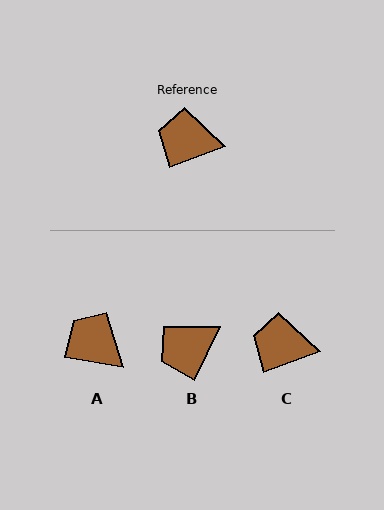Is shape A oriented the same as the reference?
No, it is off by about 30 degrees.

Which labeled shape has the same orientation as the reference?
C.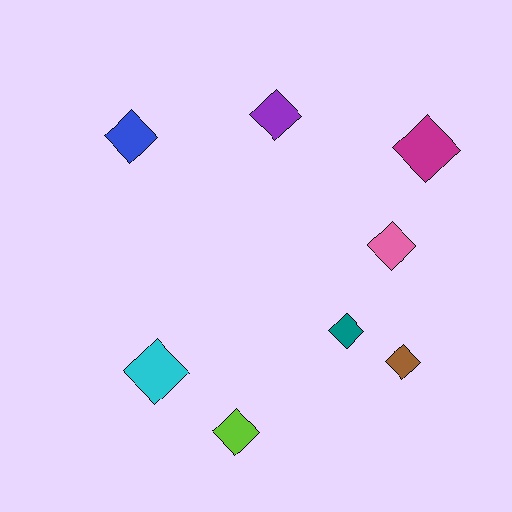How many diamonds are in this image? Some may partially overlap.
There are 8 diamonds.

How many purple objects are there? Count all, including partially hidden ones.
There is 1 purple object.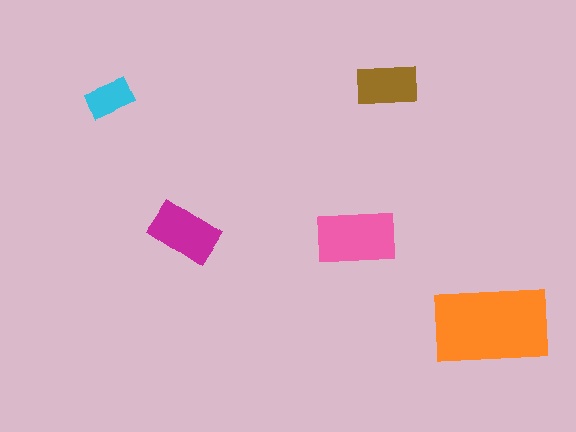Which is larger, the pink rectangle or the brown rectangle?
The pink one.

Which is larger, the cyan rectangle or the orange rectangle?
The orange one.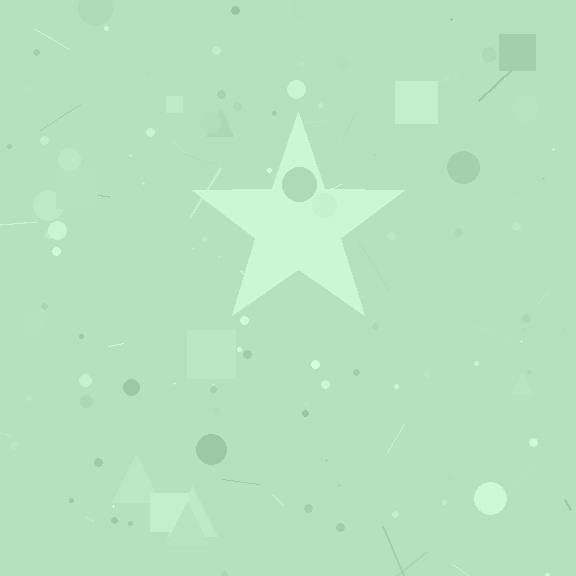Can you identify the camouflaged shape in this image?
The camouflaged shape is a star.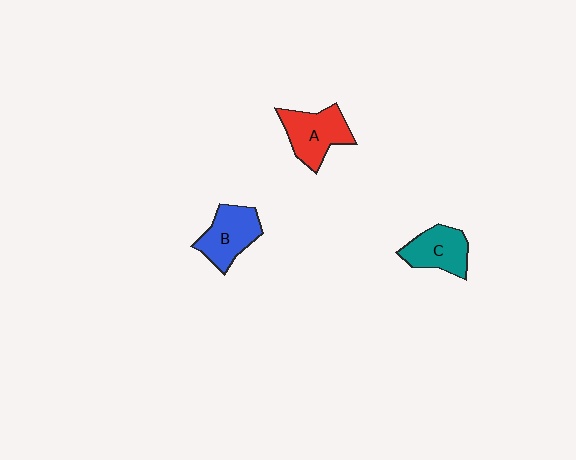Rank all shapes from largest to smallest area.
From largest to smallest: A (red), B (blue), C (teal).